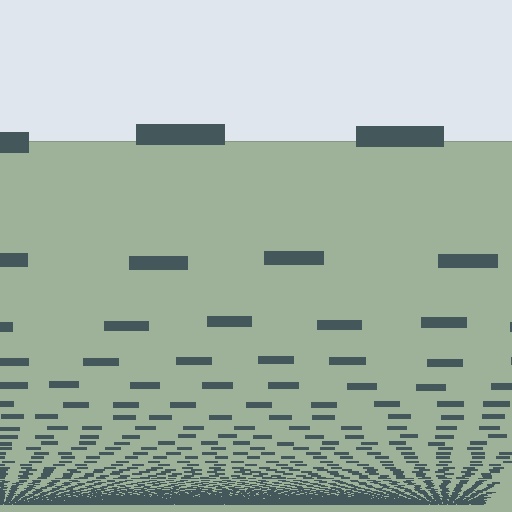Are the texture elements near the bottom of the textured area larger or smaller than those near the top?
Smaller. The gradient is inverted — elements near the bottom are smaller and denser.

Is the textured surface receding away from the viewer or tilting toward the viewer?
The surface appears to tilt toward the viewer. Texture elements get larger and sparser toward the top.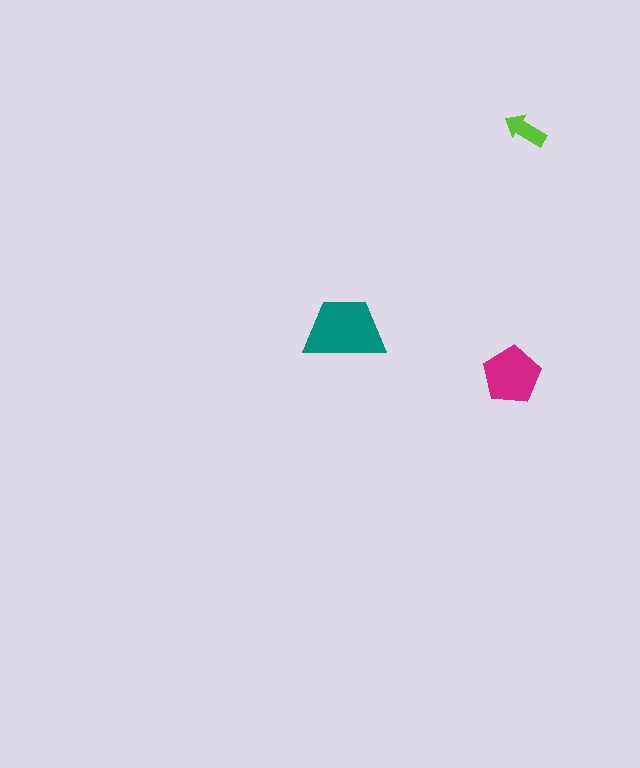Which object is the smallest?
The lime arrow.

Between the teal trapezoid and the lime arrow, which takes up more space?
The teal trapezoid.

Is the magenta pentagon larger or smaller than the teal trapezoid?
Smaller.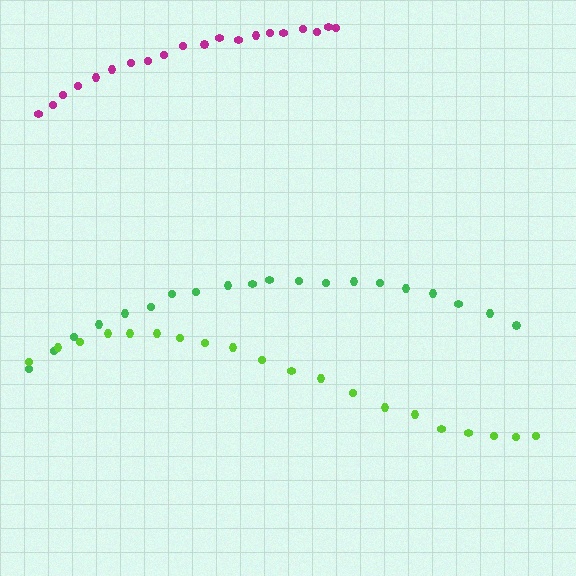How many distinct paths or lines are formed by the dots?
There are 3 distinct paths.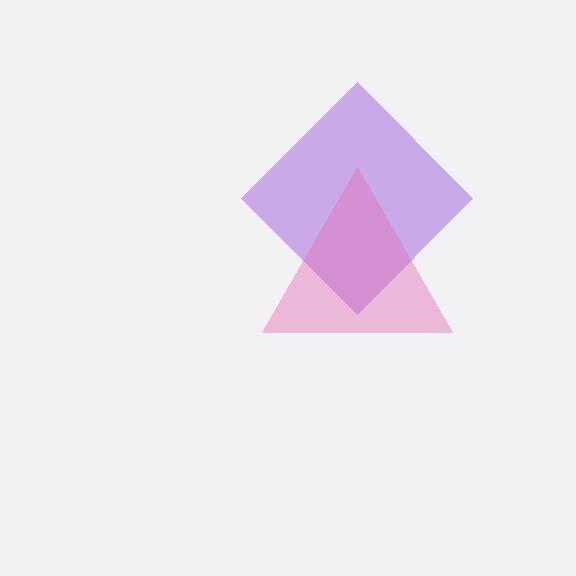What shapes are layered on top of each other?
The layered shapes are: a purple diamond, a pink triangle.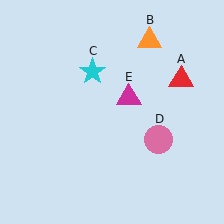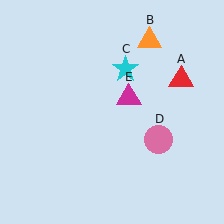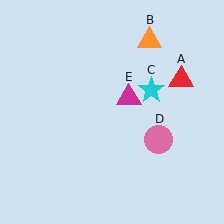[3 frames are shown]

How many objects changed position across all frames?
1 object changed position: cyan star (object C).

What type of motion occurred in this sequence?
The cyan star (object C) rotated clockwise around the center of the scene.